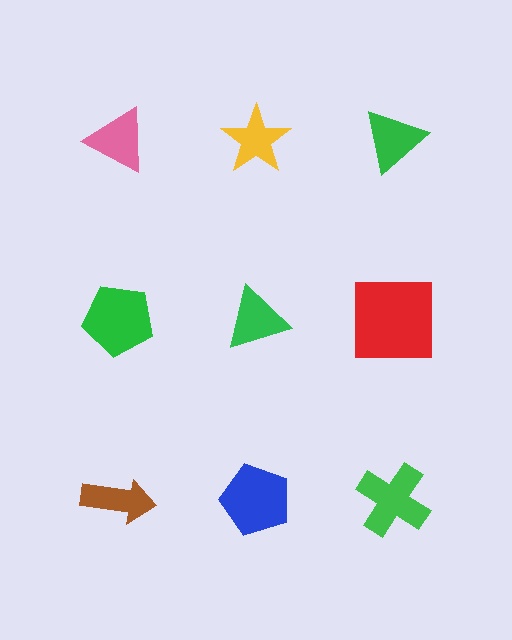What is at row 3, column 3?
A green cross.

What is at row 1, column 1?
A pink triangle.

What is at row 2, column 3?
A red square.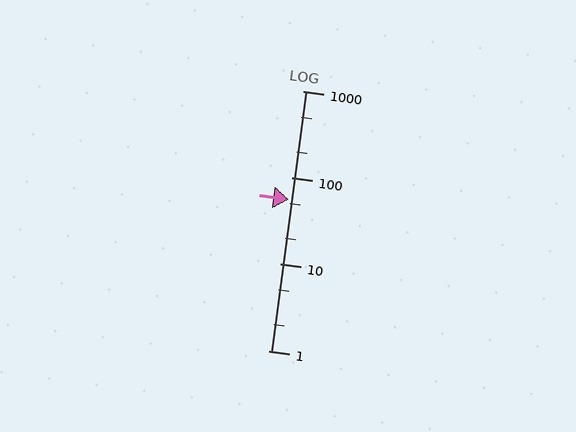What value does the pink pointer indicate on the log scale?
The pointer indicates approximately 56.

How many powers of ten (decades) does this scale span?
The scale spans 3 decades, from 1 to 1000.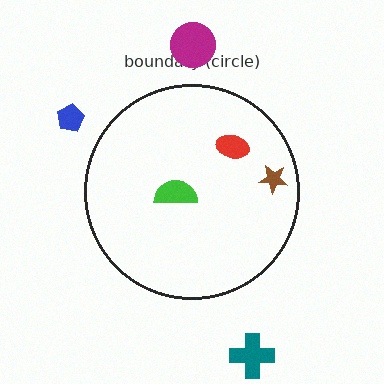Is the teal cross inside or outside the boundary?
Outside.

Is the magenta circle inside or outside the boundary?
Outside.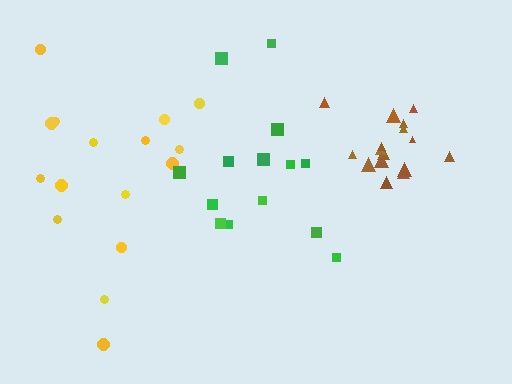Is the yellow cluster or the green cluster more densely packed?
Green.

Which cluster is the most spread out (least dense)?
Yellow.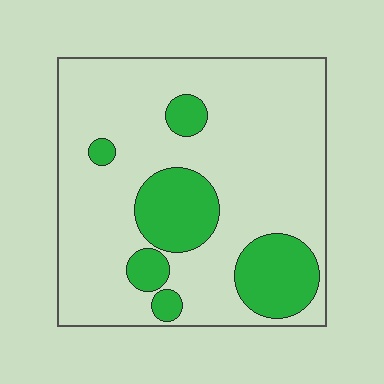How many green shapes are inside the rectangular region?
6.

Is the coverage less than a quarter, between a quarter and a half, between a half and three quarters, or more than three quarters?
Less than a quarter.